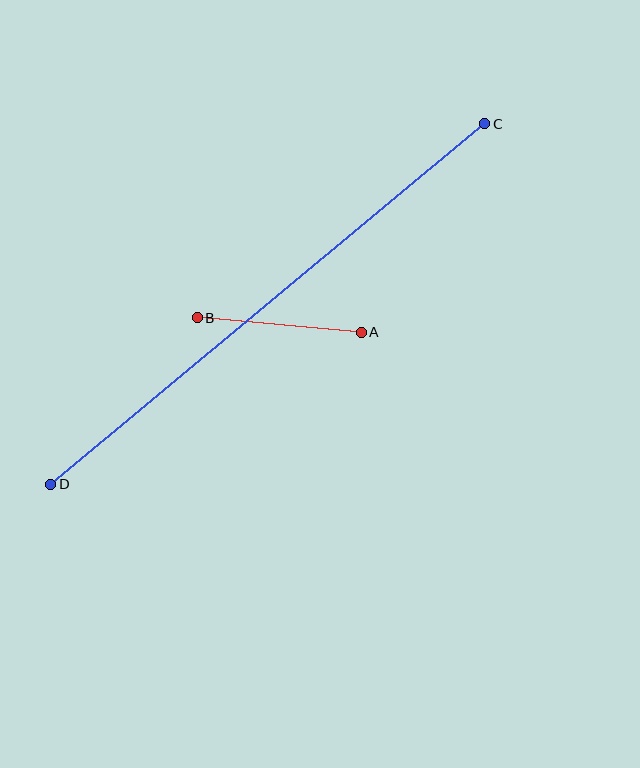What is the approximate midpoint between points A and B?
The midpoint is at approximately (279, 325) pixels.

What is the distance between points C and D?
The distance is approximately 564 pixels.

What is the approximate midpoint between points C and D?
The midpoint is at approximately (268, 304) pixels.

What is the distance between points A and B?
The distance is approximately 165 pixels.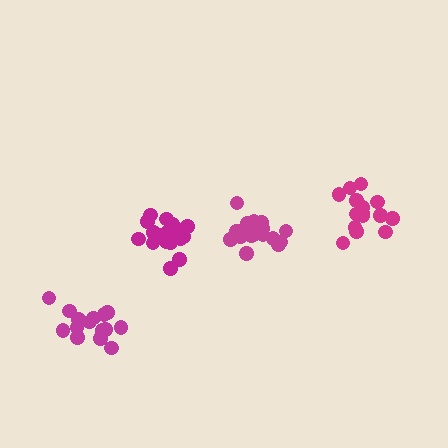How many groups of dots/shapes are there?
There are 4 groups.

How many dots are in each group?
Group 1: 20 dots, Group 2: 15 dots, Group 3: 15 dots, Group 4: 17 dots (67 total).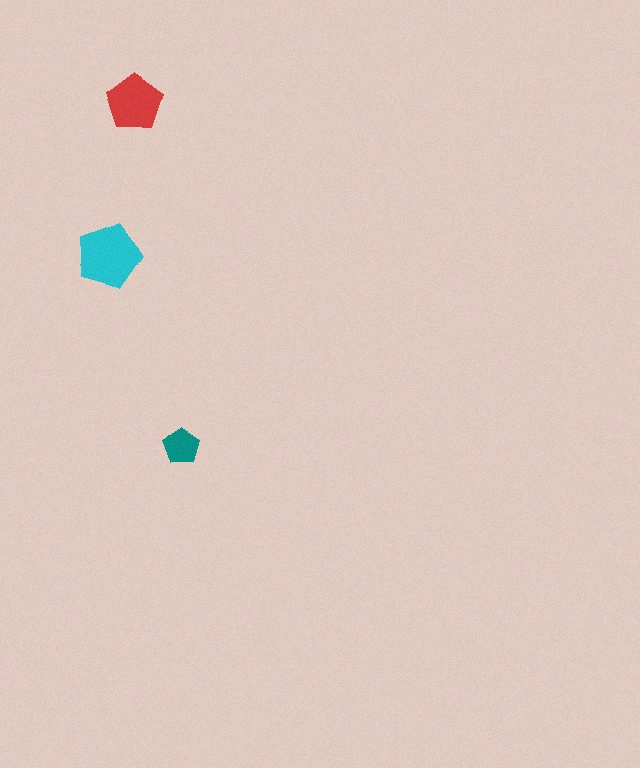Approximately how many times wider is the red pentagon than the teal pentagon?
About 1.5 times wider.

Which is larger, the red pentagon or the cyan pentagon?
The cyan one.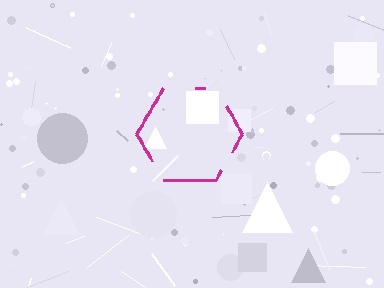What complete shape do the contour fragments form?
The contour fragments form a hexagon.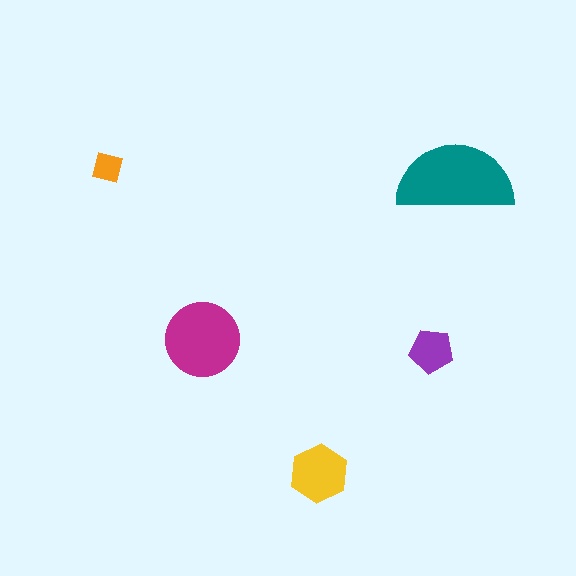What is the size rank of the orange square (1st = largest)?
5th.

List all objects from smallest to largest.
The orange square, the purple pentagon, the yellow hexagon, the magenta circle, the teal semicircle.